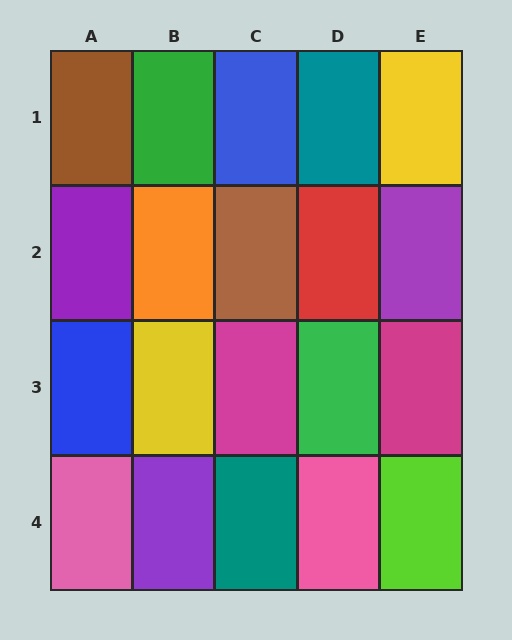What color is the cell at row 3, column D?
Green.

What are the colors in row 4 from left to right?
Pink, purple, teal, pink, lime.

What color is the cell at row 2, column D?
Red.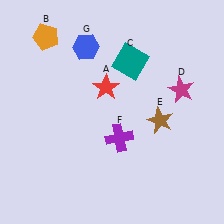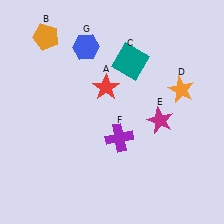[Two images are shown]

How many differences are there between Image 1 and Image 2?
There are 2 differences between the two images.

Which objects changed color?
D changed from magenta to orange. E changed from brown to magenta.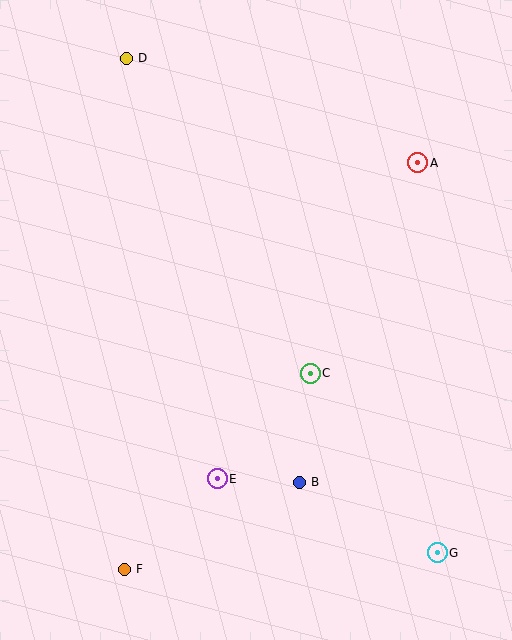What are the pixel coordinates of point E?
Point E is at (217, 479).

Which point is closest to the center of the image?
Point C at (310, 373) is closest to the center.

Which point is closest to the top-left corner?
Point D is closest to the top-left corner.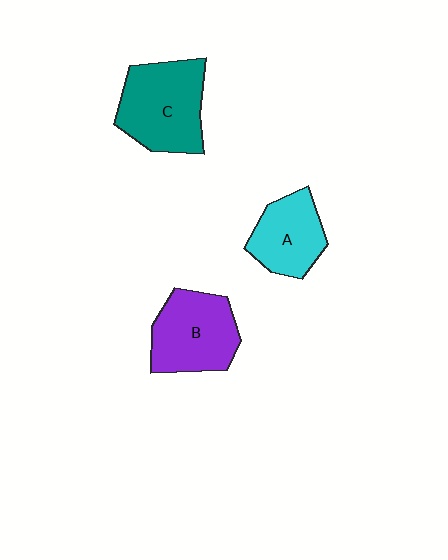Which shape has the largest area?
Shape C (teal).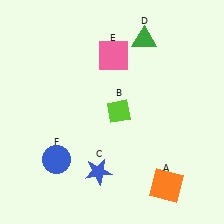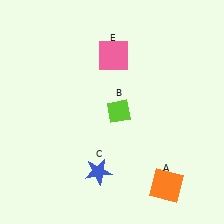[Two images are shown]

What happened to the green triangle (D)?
The green triangle (D) was removed in Image 2. It was in the top-right area of Image 1.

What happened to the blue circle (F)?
The blue circle (F) was removed in Image 2. It was in the bottom-left area of Image 1.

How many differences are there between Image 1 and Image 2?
There are 2 differences between the two images.